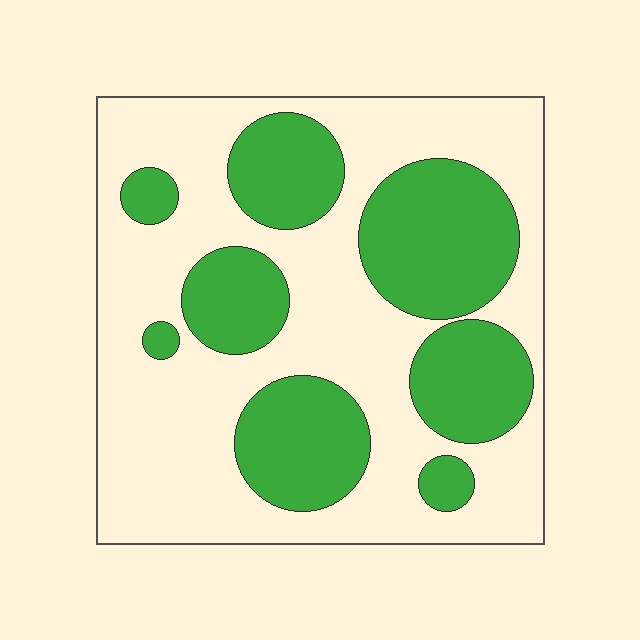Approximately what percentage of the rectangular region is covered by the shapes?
Approximately 35%.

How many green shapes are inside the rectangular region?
8.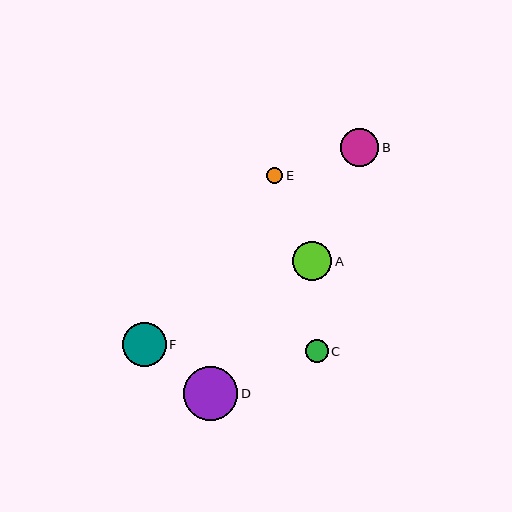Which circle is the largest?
Circle D is the largest with a size of approximately 54 pixels.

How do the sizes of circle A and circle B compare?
Circle A and circle B are approximately the same size.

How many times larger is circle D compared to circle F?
Circle D is approximately 1.2 times the size of circle F.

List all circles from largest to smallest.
From largest to smallest: D, F, A, B, C, E.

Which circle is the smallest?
Circle E is the smallest with a size of approximately 16 pixels.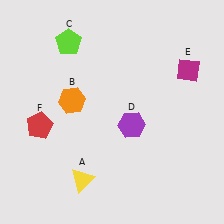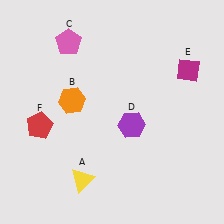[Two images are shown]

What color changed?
The pentagon (C) changed from lime in Image 1 to pink in Image 2.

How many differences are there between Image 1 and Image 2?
There is 1 difference between the two images.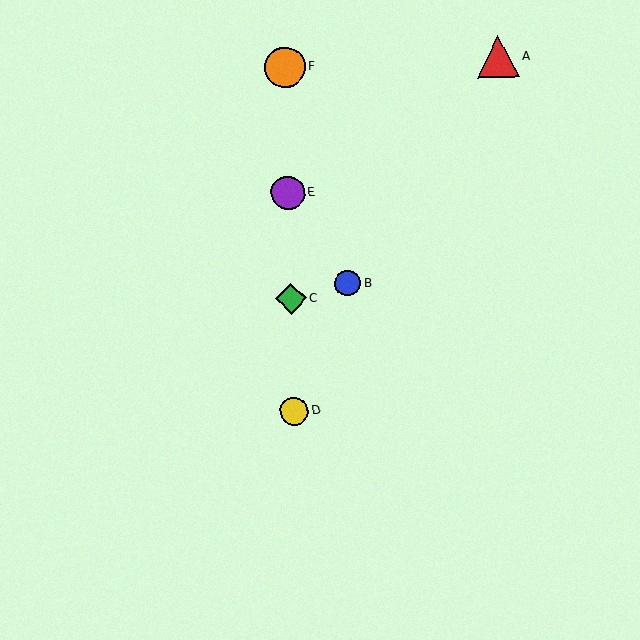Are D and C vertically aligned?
Yes, both are at x≈294.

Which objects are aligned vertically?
Objects C, D, E, F are aligned vertically.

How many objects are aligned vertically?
4 objects (C, D, E, F) are aligned vertically.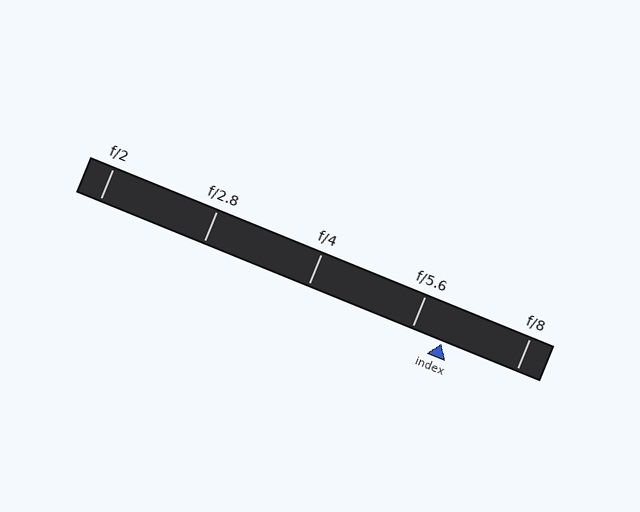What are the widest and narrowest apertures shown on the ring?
The widest aperture shown is f/2 and the narrowest is f/8.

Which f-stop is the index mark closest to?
The index mark is closest to f/5.6.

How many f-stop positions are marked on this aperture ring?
There are 5 f-stop positions marked.